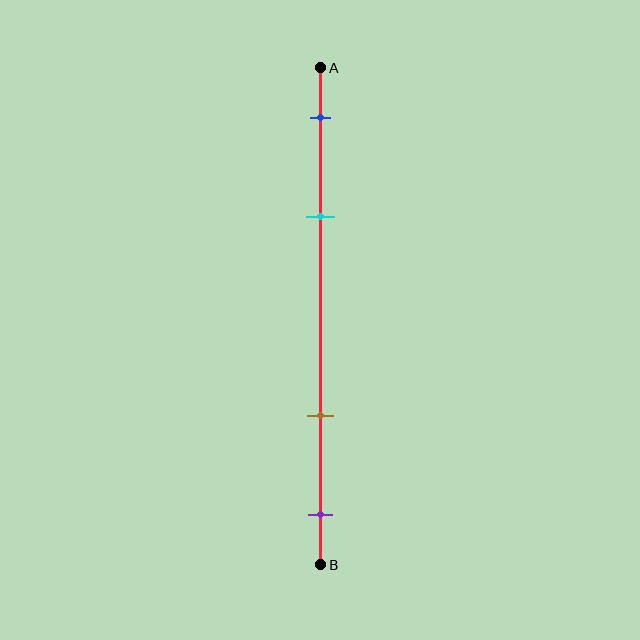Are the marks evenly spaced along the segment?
No, the marks are not evenly spaced.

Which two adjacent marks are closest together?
The blue and cyan marks are the closest adjacent pair.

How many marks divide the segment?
There are 4 marks dividing the segment.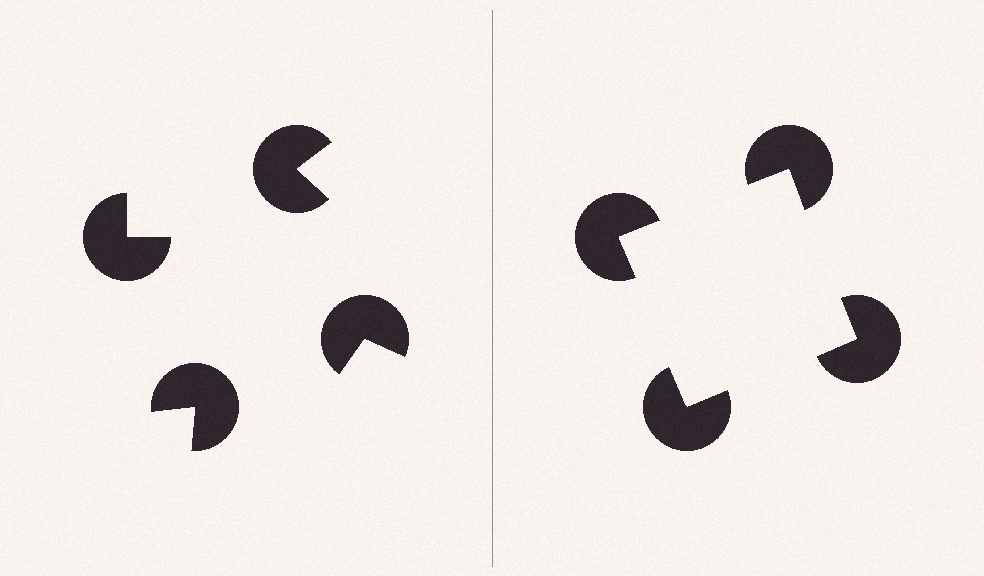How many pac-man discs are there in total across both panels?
8 — 4 on each side.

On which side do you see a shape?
An illusory square appears on the right side. On the left side the wedge cuts are rotated, so no coherent shape forms.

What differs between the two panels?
The pac-man discs are positioned identically on both sides; only the wedge orientations differ. On the right they align to a square; on the left they are misaligned.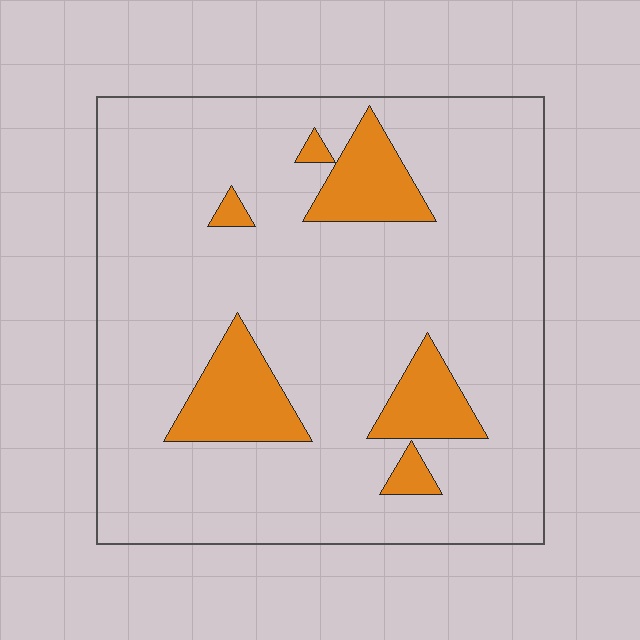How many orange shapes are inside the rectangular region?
6.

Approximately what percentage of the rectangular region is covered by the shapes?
Approximately 15%.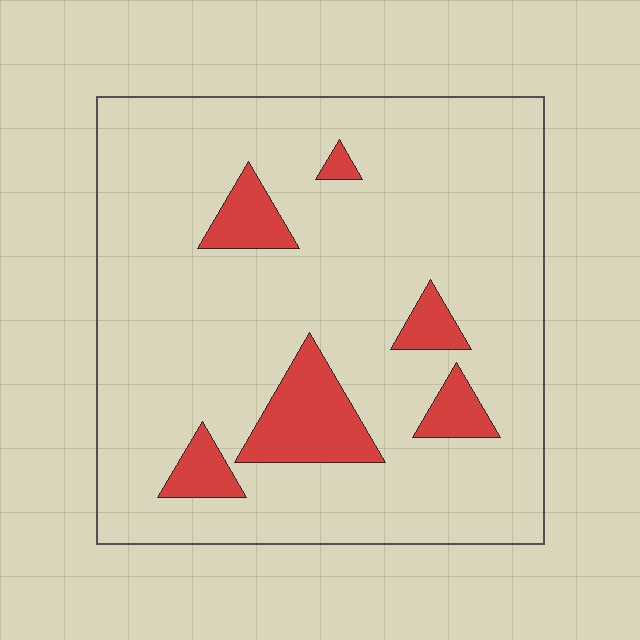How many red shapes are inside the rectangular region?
6.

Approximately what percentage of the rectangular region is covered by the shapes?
Approximately 15%.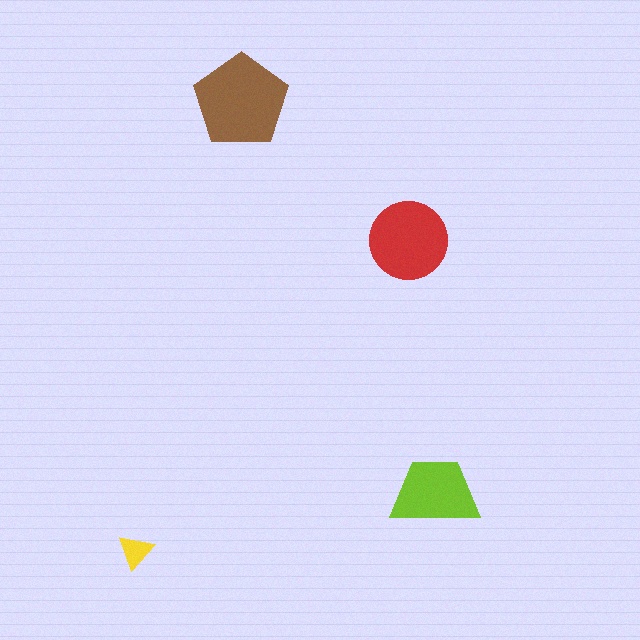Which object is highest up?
The brown pentagon is topmost.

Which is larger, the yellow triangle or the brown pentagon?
The brown pentagon.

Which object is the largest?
The brown pentagon.